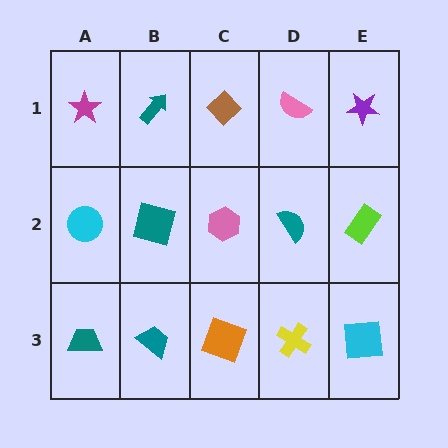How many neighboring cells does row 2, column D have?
4.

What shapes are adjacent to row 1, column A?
A cyan circle (row 2, column A), a teal arrow (row 1, column B).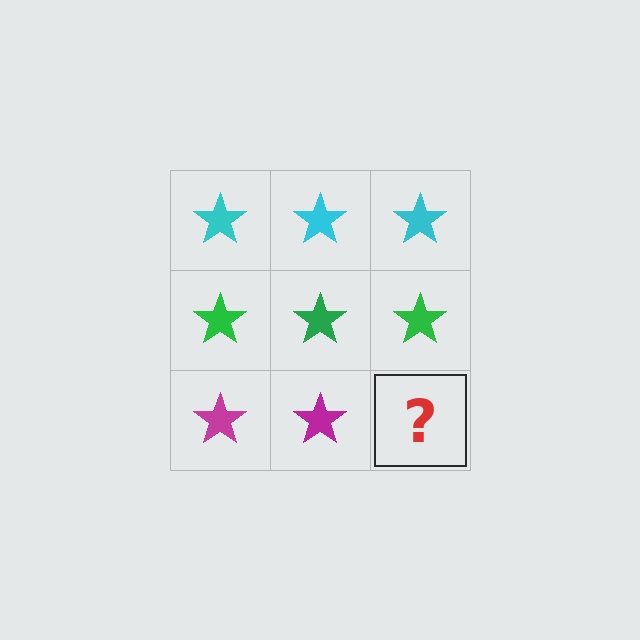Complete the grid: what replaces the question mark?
The question mark should be replaced with a magenta star.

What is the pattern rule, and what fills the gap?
The rule is that each row has a consistent color. The gap should be filled with a magenta star.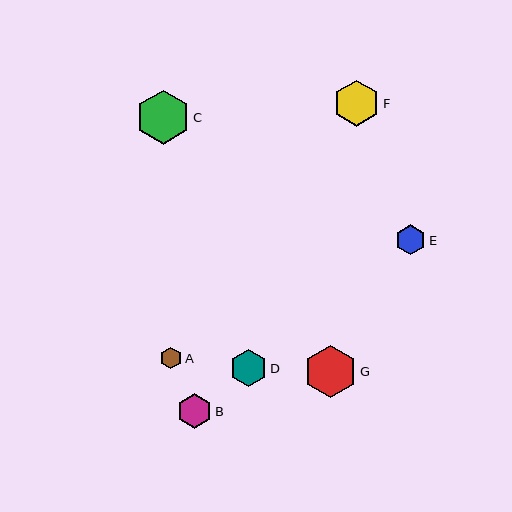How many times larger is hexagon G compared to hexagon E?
Hexagon G is approximately 1.8 times the size of hexagon E.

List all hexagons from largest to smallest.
From largest to smallest: C, G, F, D, B, E, A.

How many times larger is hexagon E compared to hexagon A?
Hexagon E is approximately 1.4 times the size of hexagon A.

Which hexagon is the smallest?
Hexagon A is the smallest with a size of approximately 22 pixels.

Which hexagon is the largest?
Hexagon C is the largest with a size of approximately 54 pixels.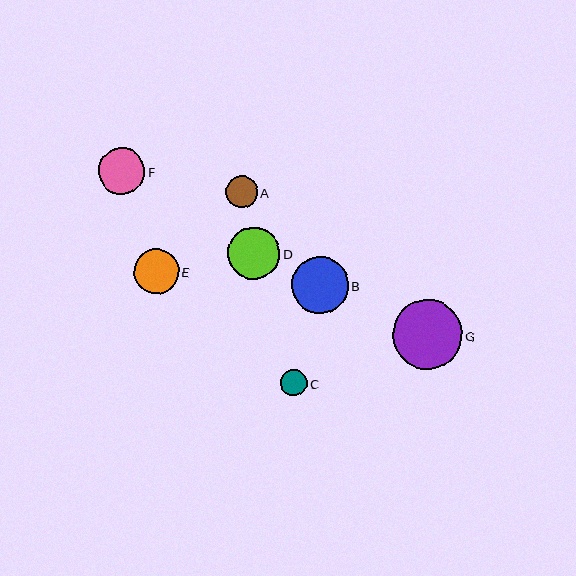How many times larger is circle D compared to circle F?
Circle D is approximately 1.1 times the size of circle F.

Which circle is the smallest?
Circle C is the smallest with a size of approximately 27 pixels.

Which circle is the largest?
Circle G is the largest with a size of approximately 70 pixels.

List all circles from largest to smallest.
From largest to smallest: G, B, D, F, E, A, C.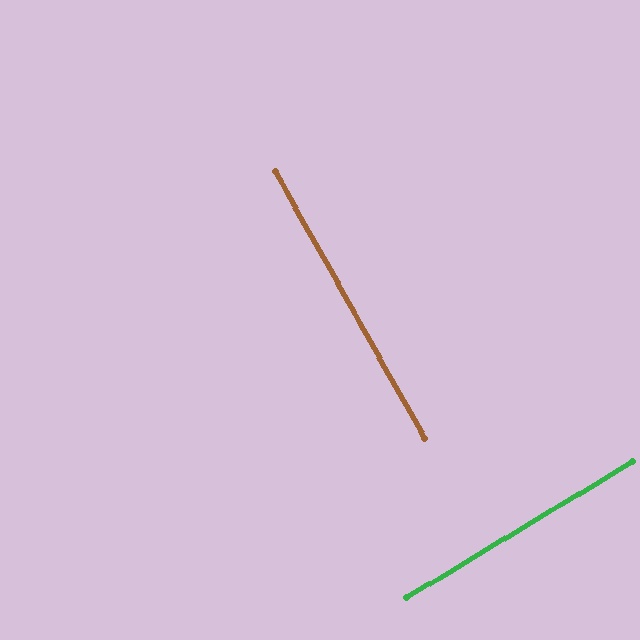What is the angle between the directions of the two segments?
Approximately 88 degrees.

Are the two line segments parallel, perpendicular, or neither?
Perpendicular — they meet at approximately 88°.